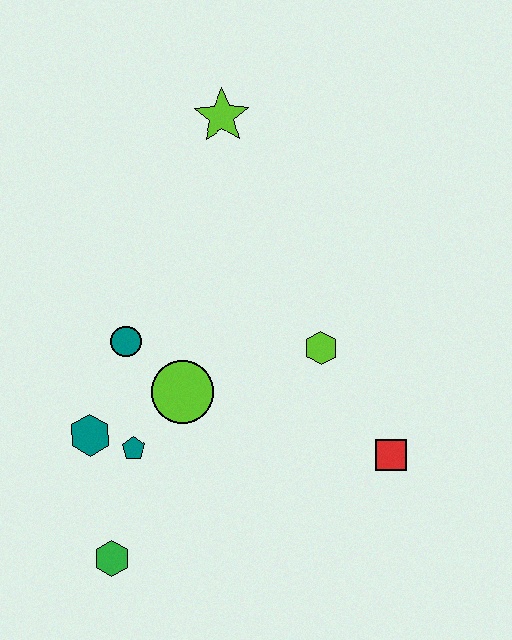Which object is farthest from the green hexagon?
The lime star is farthest from the green hexagon.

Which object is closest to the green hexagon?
The teal pentagon is closest to the green hexagon.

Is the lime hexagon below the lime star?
Yes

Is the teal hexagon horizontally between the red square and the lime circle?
No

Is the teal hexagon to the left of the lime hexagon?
Yes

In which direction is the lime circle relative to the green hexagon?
The lime circle is above the green hexagon.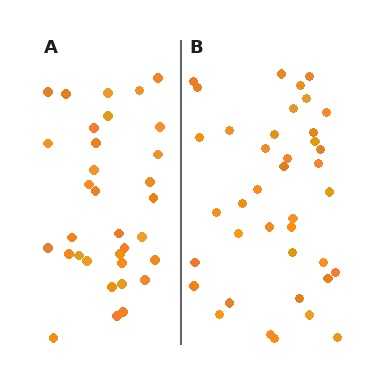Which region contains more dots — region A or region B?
Region B (the right region) has more dots.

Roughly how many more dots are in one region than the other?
Region B has about 6 more dots than region A.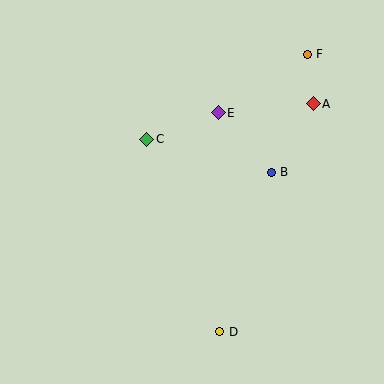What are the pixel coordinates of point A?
Point A is at (313, 104).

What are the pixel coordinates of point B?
Point B is at (271, 172).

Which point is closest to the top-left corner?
Point C is closest to the top-left corner.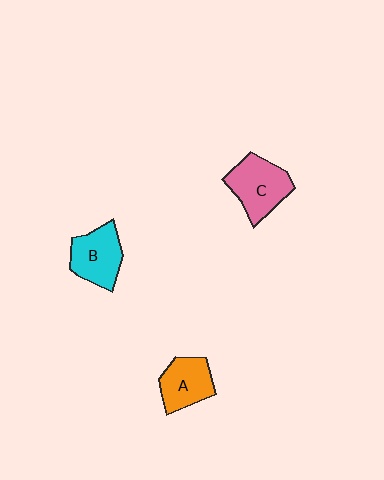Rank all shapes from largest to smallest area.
From largest to smallest: C (pink), B (cyan), A (orange).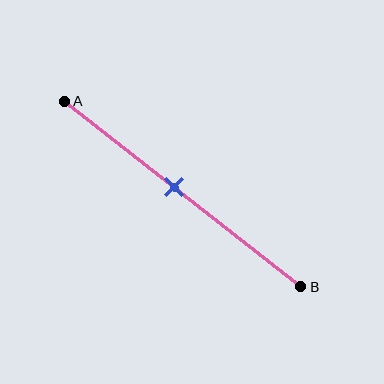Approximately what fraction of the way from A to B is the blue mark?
The blue mark is approximately 45% of the way from A to B.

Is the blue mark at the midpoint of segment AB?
No, the mark is at about 45% from A, not at the 50% midpoint.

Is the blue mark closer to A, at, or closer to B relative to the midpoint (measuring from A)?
The blue mark is closer to point A than the midpoint of segment AB.